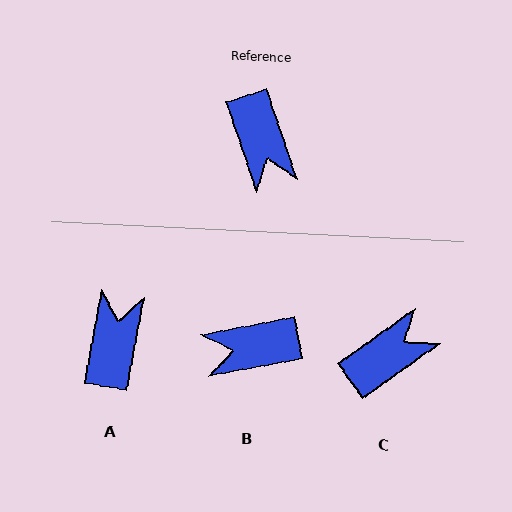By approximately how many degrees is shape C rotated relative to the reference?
Approximately 107 degrees counter-clockwise.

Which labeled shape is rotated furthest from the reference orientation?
A, about 151 degrees away.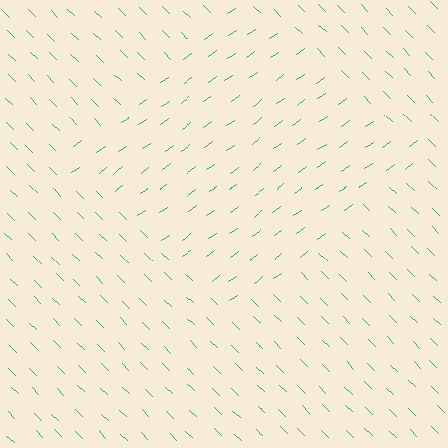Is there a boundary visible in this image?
Yes, there is a texture boundary formed by a change in line orientation.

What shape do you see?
I see a diamond.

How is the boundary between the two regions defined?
The boundary is defined purely by a change in line orientation (approximately 80 degrees difference). All lines are the same color and thickness.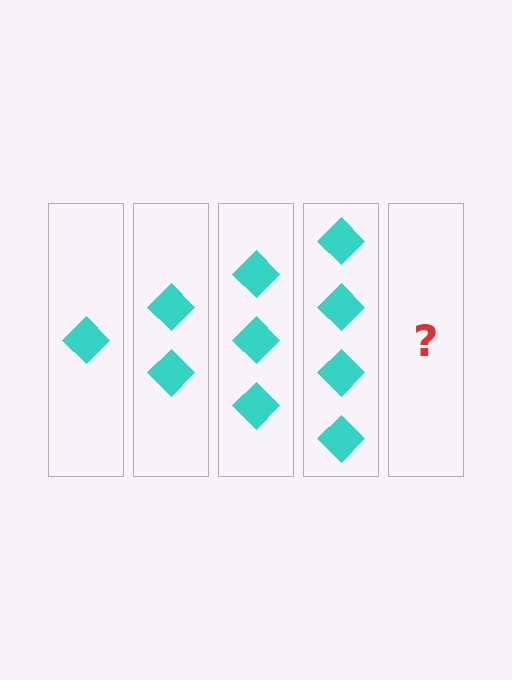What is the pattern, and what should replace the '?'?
The pattern is that each step adds one more diamond. The '?' should be 5 diamonds.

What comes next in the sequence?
The next element should be 5 diamonds.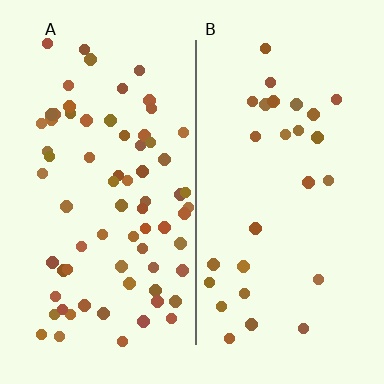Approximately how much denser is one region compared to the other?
Approximately 2.5× — region A over region B.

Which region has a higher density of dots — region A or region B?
A (the left).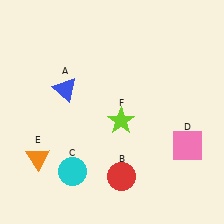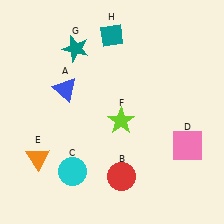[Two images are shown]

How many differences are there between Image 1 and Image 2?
There are 2 differences between the two images.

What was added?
A teal star (G), a teal diamond (H) were added in Image 2.